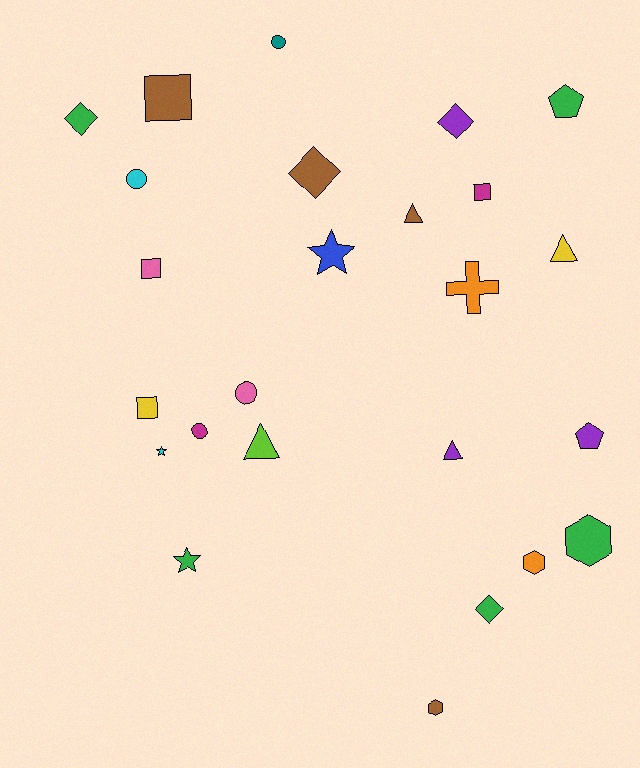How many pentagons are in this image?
There are 2 pentagons.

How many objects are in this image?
There are 25 objects.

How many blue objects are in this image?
There is 1 blue object.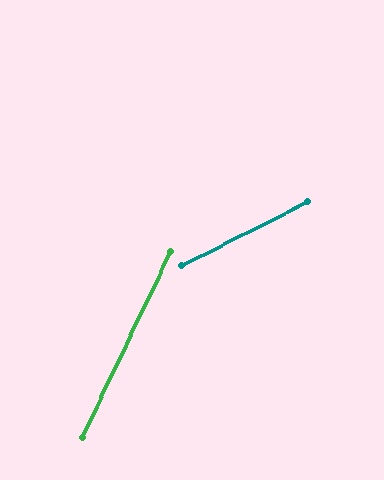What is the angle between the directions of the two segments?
Approximately 38 degrees.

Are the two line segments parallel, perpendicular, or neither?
Neither parallel nor perpendicular — they differ by about 38°.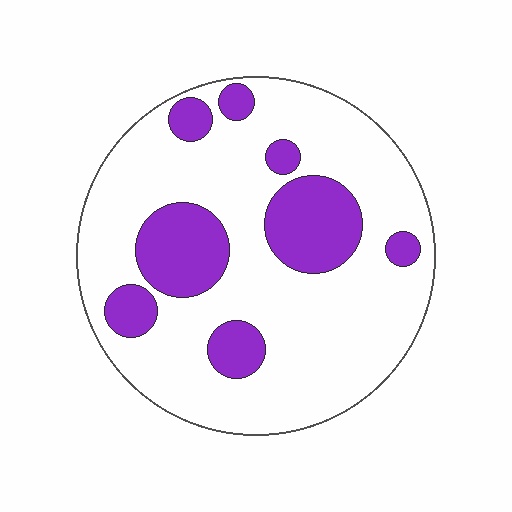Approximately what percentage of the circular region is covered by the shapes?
Approximately 25%.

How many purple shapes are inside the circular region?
8.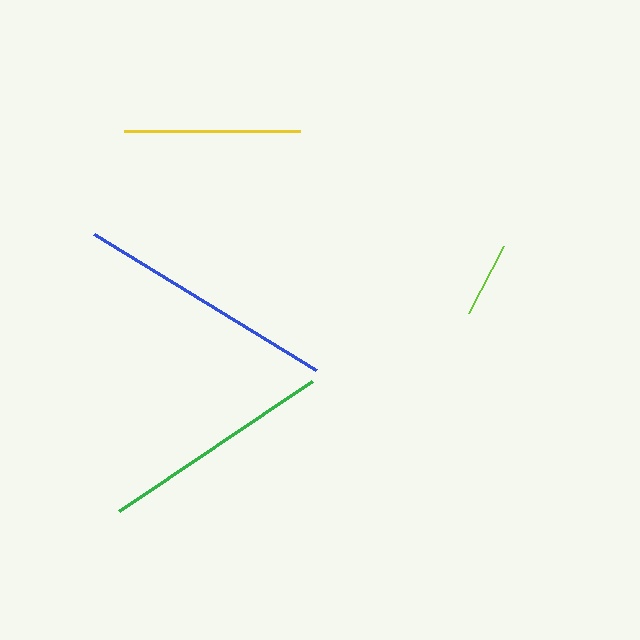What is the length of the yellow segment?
The yellow segment is approximately 176 pixels long.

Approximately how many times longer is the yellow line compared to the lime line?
The yellow line is approximately 2.3 times the length of the lime line.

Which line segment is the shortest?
The lime line is the shortest at approximately 75 pixels.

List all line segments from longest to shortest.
From longest to shortest: blue, green, yellow, lime.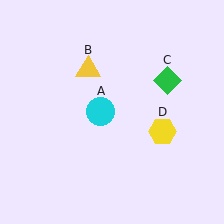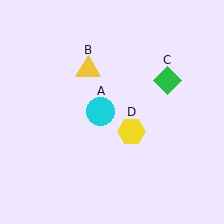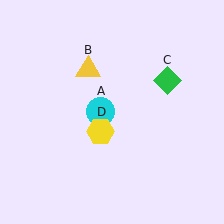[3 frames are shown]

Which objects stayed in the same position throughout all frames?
Cyan circle (object A) and yellow triangle (object B) and green diamond (object C) remained stationary.